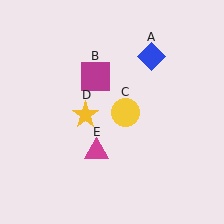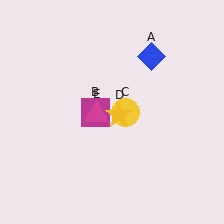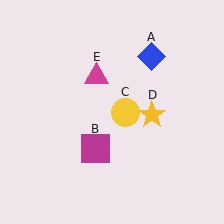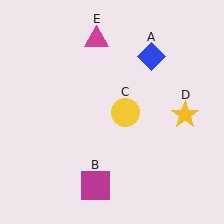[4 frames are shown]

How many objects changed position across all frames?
3 objects changed position: magenta square (object B), yellow star (object D), magenta triangle (object E).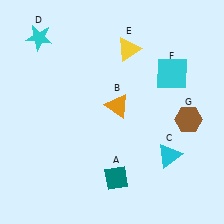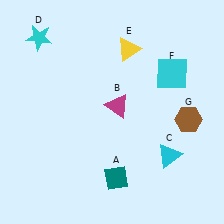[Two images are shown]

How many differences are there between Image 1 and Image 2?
There is 1 difference between the two images.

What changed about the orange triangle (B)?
In Image 1, B is orange. In Image 2, it changed to magenta.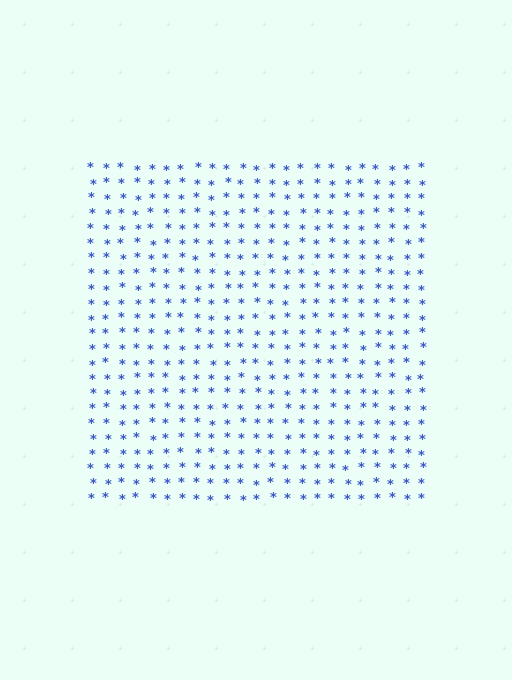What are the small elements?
The small elements are asterisks.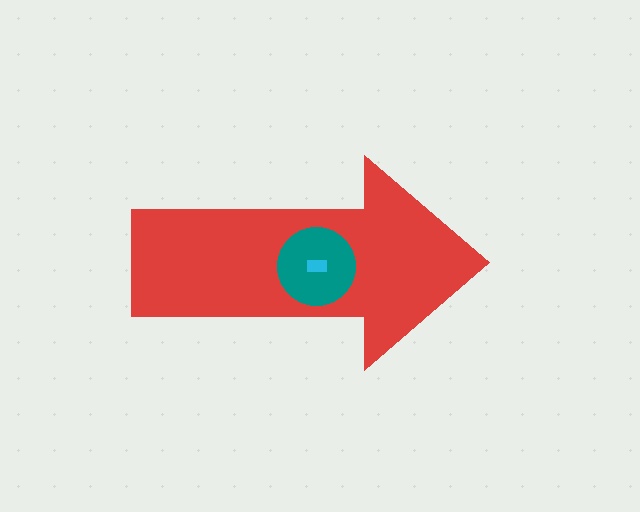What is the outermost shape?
The red arrow.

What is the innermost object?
The cyan rectangle.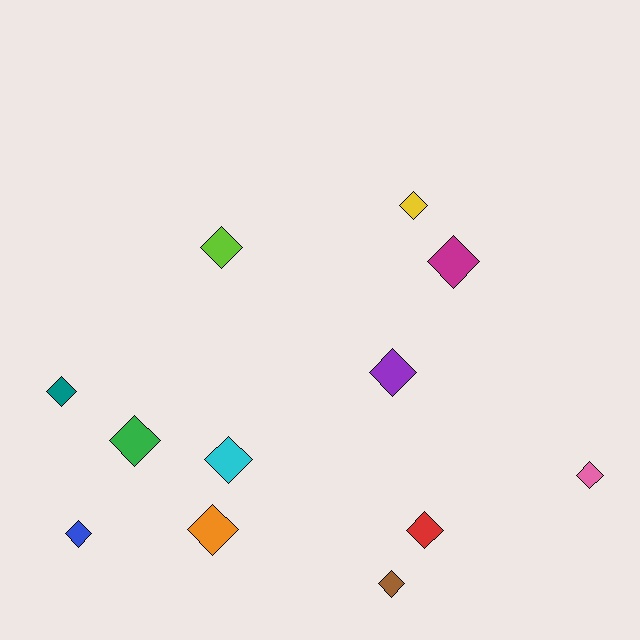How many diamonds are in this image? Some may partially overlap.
There are 12 diamonds.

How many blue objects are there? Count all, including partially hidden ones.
There is 1 blue object.